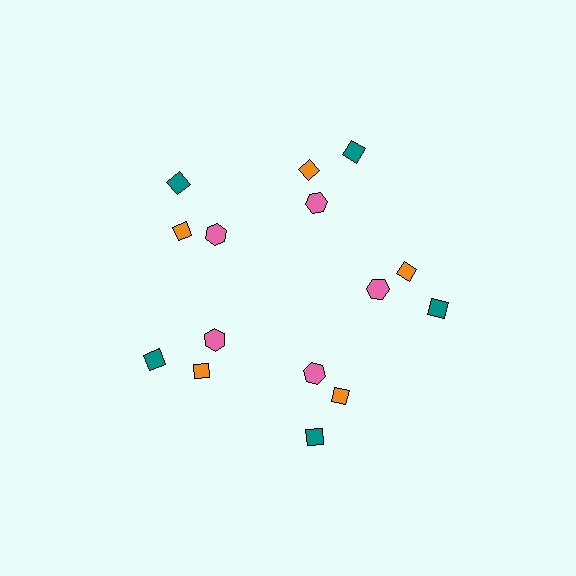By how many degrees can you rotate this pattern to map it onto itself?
The pattern maps onto itself every 72 degrees of rotation.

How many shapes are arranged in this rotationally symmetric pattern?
There are 15 shapes, arranged in 5 groups of 3.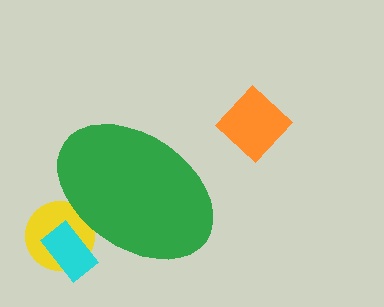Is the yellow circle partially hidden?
Yes, the yellow circle is partially hidden behind the green ellipse.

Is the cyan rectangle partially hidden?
Yes, the cyan rectangle is partially hidden behind the green ellipse.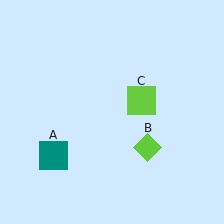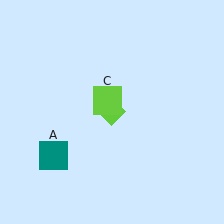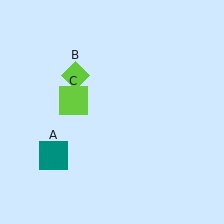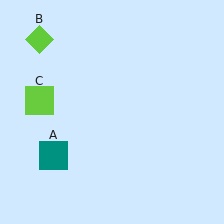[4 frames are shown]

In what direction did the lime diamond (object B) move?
The lime diamond (object B) moved up and to the left.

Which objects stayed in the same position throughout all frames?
Teal square (object A) remained stationary.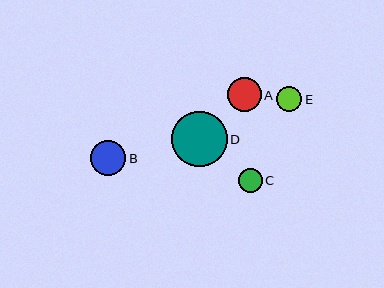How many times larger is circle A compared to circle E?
Circle A is approximately 1.3 times the size of circle E.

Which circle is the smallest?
Circle C is the smallest with a size of approximately 24 pixels.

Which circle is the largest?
Circle D is the largest with a size of approximately 56 pixels.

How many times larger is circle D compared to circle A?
Circle D is approximately 1.6 times the size of circle A.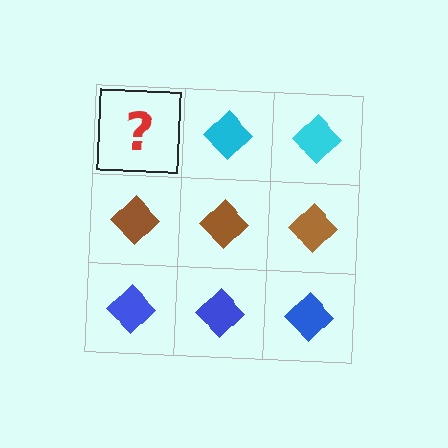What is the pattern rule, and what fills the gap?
The rule is that each row has a consistent color. The gap should be filled with a cyan diamond.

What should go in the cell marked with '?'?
The missing cell should contain a cyan diamond.